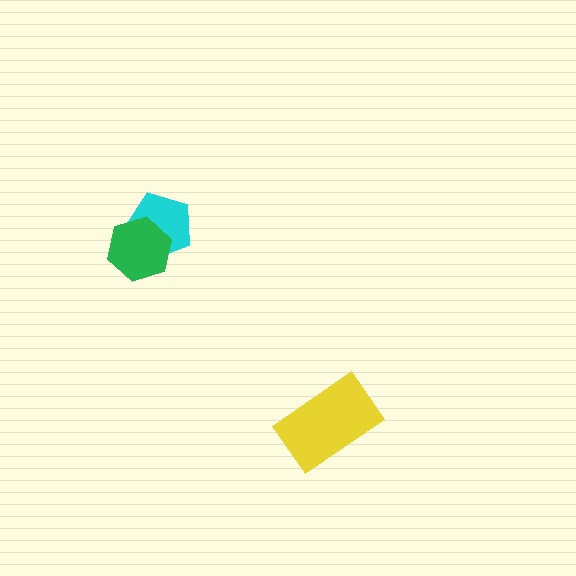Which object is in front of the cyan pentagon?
The green hexagon is in front of the cyan pentagon.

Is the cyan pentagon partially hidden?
Yes, it is partially covered by another shape.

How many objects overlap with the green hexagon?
1 object overlaps with the green hexagon.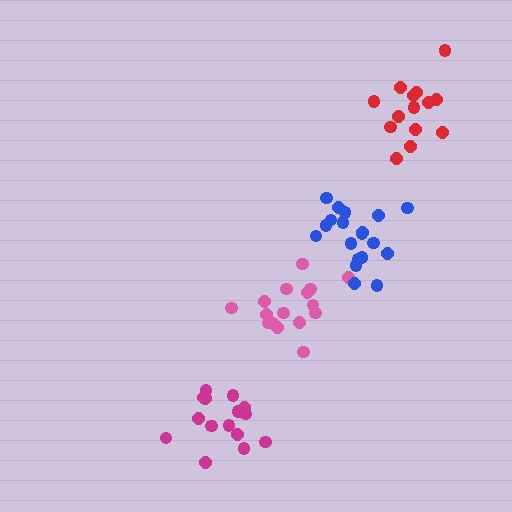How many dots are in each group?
Group 1: 16 dots, Group 2: 19 dots, Group 3: 15 dots, Group 4: 15 dots (65 total).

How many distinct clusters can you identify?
There are 4 distinct clusters.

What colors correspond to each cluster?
The clusters are colored: pink, blue, red, magenta.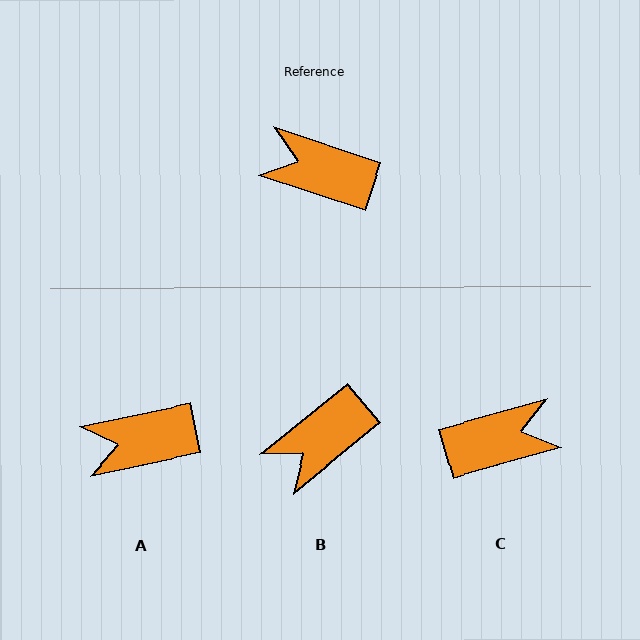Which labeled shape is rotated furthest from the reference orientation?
C, about 146 degrees away.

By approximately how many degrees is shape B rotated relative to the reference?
Approximately 57 degrees counter-clockwise.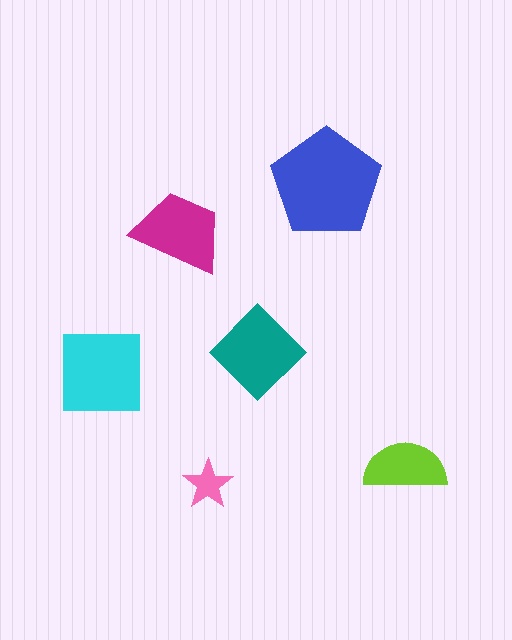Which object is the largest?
The blue pentagon.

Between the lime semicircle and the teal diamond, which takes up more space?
The teal diamond.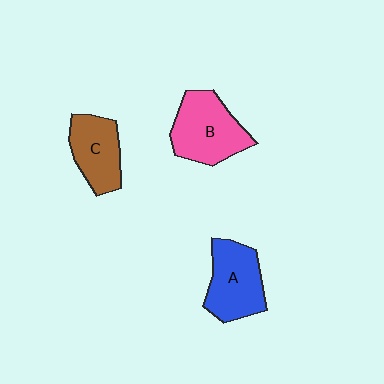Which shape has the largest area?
Shape B (pink).